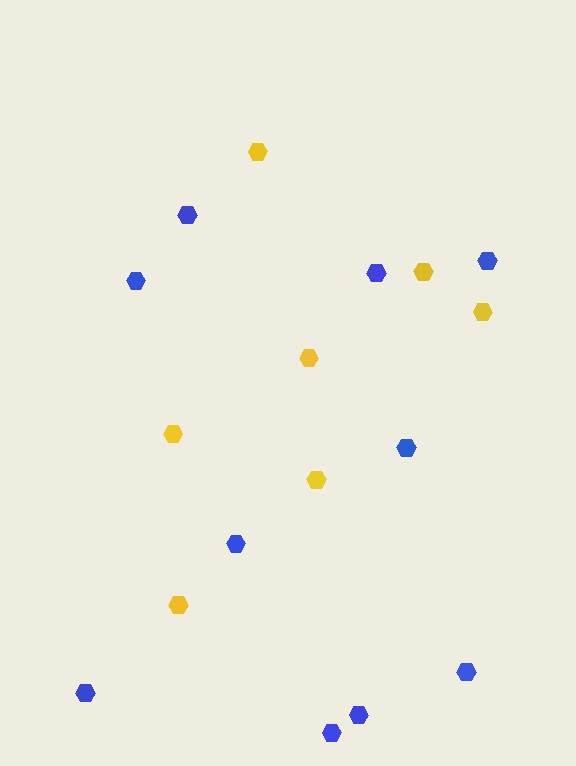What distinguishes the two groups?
There are 2 groups: one group of blue hexagons (10) and one group of yellow hexagons (7).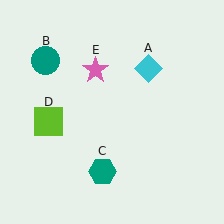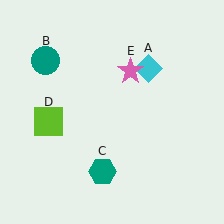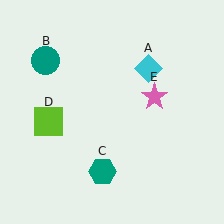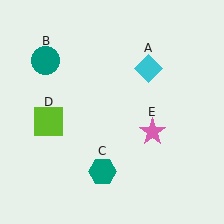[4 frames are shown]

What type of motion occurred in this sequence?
The pink star (object E) rotated clockwise around the center of the scene.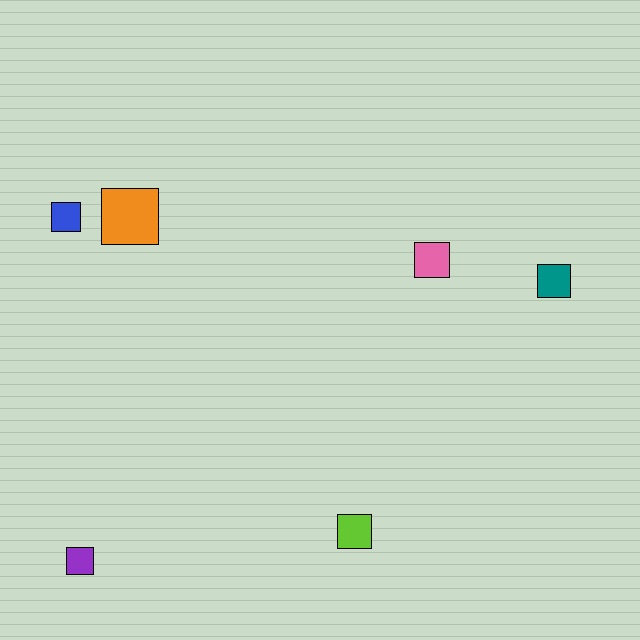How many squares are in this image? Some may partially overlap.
There are 6 squares.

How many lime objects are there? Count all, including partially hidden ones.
There is 1 lime object.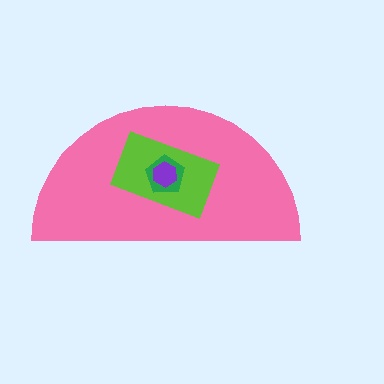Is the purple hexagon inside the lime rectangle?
Yes.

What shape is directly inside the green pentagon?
The purple hexagon.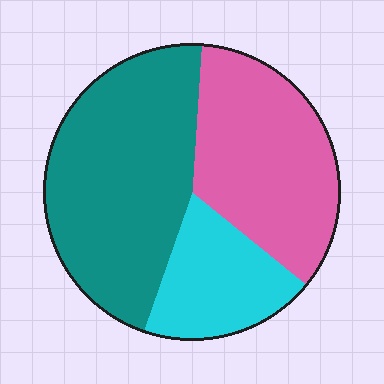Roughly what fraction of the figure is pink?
Pink covers around 35% of the figure.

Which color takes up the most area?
Teal, at roughly 45%.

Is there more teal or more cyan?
Teal.